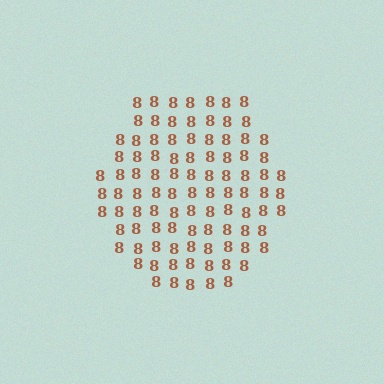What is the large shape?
The large shape is a hexagon.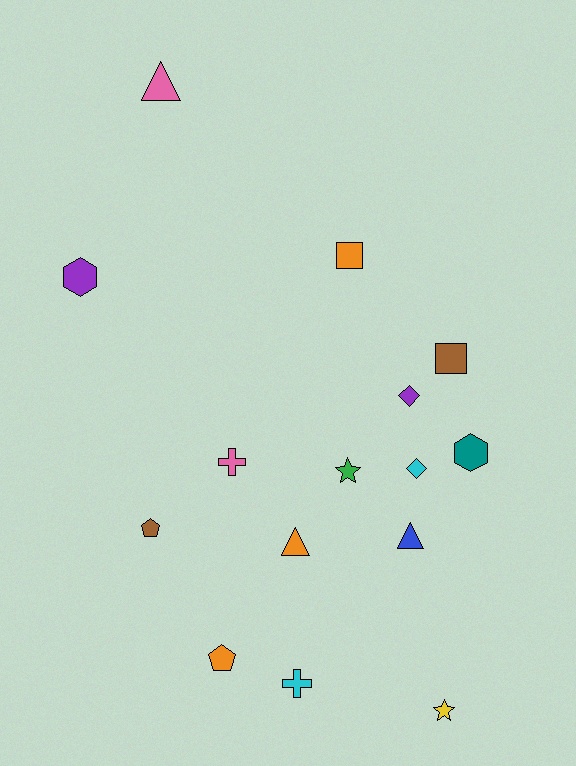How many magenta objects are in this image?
There are no magenta objects.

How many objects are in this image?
There are 15 objects.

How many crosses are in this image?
There are 2 crosses.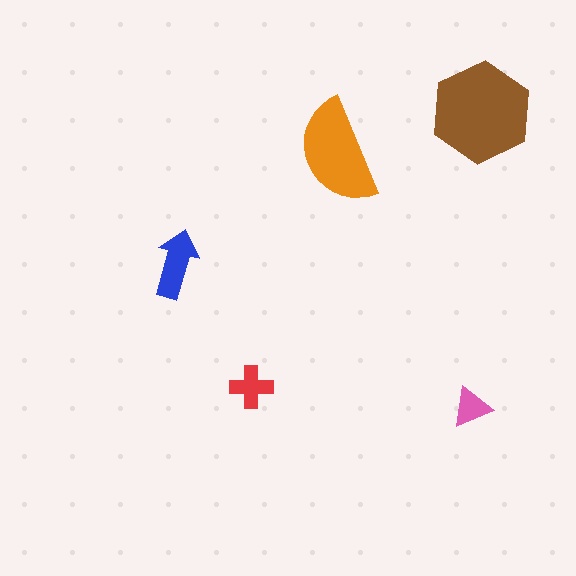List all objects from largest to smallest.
The brown hexagon, the orange semicircle, the blue arrow, the red cross, the pink triangle.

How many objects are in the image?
There are 5 objects in the image.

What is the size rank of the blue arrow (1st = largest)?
3rd.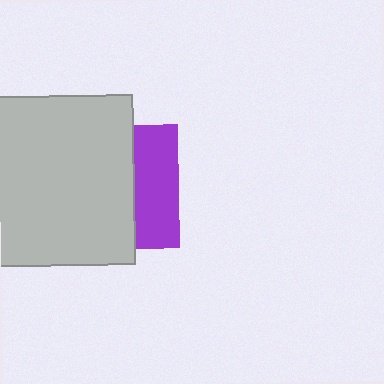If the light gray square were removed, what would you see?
You would see the complete purple square.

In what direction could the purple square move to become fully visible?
The purple square could move right. That would shift it out from behind the light gray square entirely.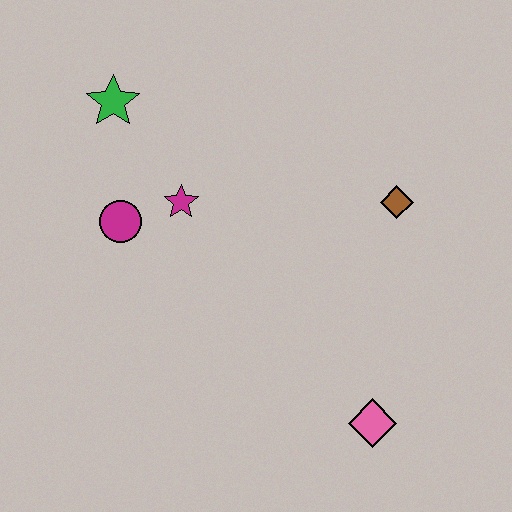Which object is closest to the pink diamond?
The brown diamond is closest to the pink diamond.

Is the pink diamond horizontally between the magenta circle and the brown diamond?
Yes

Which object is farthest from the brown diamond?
The green star is farthest from the brown diamond.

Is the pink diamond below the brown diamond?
Yes